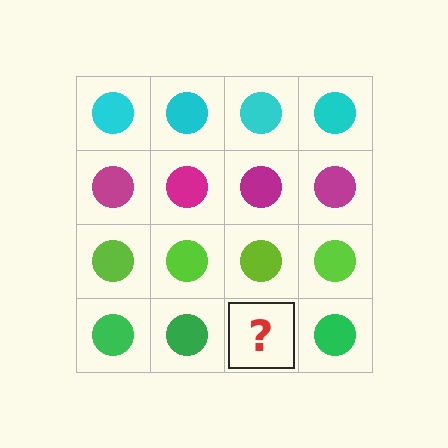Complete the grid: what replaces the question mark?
The question mark should be replaced with a green circle.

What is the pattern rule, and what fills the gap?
The rule is that each row has a consistent color. The gap should be filled with a green circle.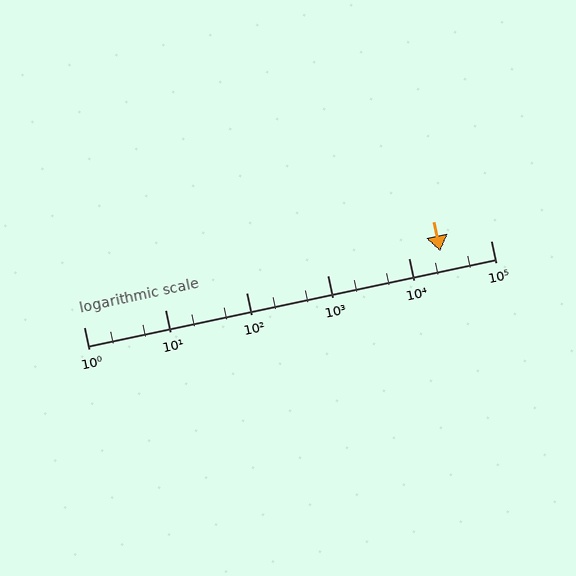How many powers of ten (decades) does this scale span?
The scale spans 5 decades, from 1 to 100000.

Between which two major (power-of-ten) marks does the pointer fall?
The pointer is between 10000 and 100000.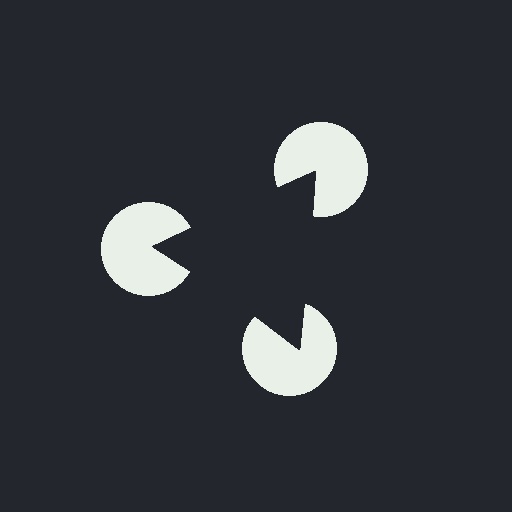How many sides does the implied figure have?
3 sides.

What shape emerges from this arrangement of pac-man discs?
An illusory triangle — its edges are inferred from the aligned wedge cuts in the pac-man discs, not physically drawn.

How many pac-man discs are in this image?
There are 3 — one at each vertex of the illusory triangle.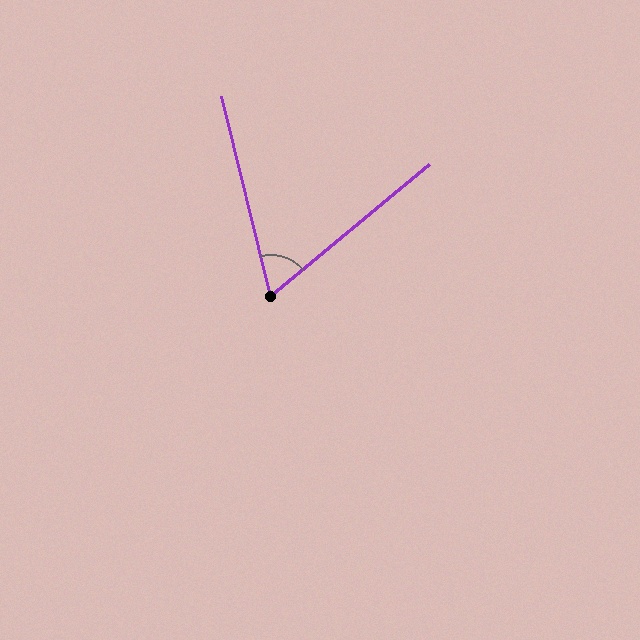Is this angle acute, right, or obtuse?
It is acute.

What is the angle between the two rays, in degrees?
Approximately 64 degrees.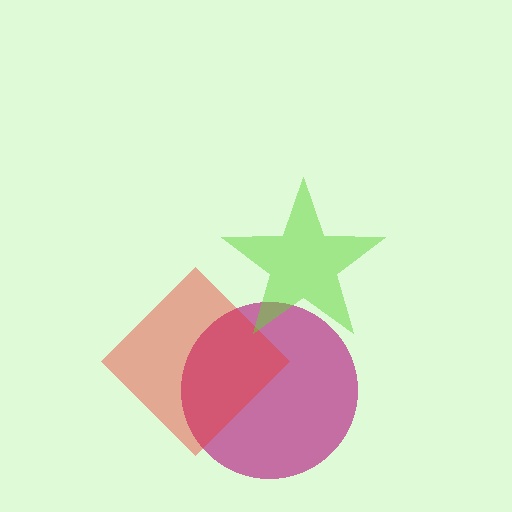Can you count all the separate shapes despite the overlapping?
Yes, there are 3 separate shapes.